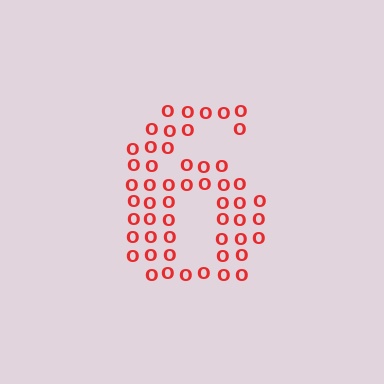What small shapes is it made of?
It is made of small letter O's.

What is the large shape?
The large shape is the digit 6.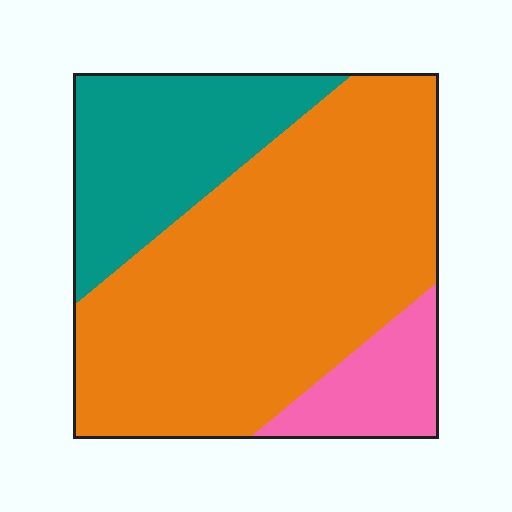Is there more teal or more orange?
Orange.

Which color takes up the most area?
Orange, at roughly 65%.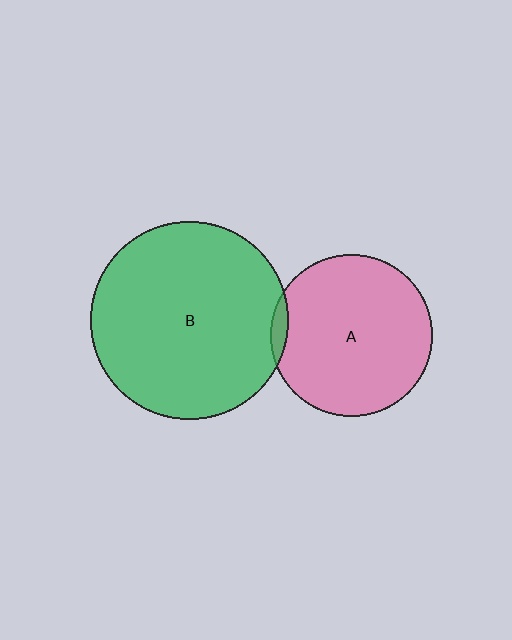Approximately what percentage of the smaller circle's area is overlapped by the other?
Approximately 5%.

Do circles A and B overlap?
Yes.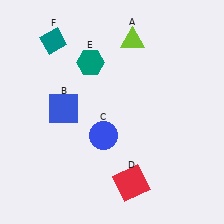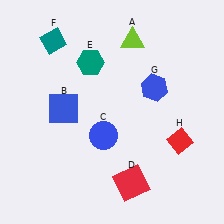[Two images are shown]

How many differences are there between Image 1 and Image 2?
There are 2 differences between the two images.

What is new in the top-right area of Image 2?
A blue hexagon (G) was added in the top-right area of Image 2.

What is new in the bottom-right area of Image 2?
A red diamond (H) was added in the bottom-right area of Image 2.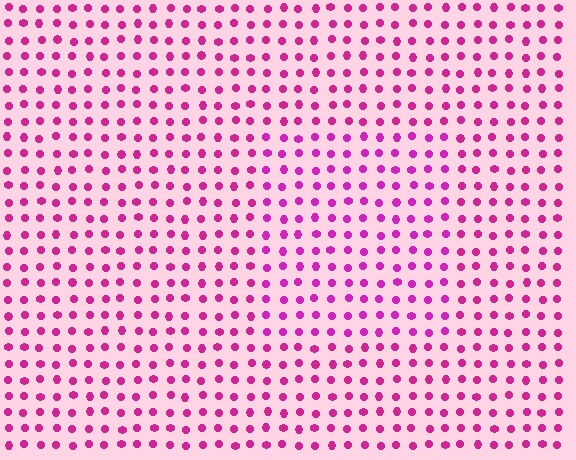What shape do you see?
I see a rectangle.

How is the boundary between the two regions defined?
The boundary is defined purely by a slight shift in hue (about 15 degrees). Spacing, size, and orientation are identical on both sides.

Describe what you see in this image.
The image is filled with small magenta elements in a uniform arrangement. A rectangle-shaped region is visible where the elements are tinted to a slightly different hue, forming a subtle color boundary.